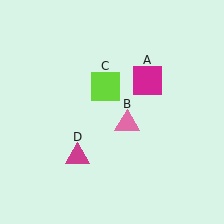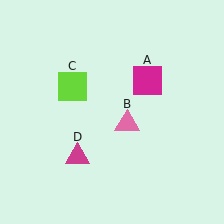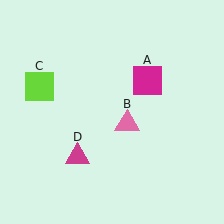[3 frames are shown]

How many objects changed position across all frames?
1 object changed position: lime square (object C).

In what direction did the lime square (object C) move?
The lime square (object C) moved left.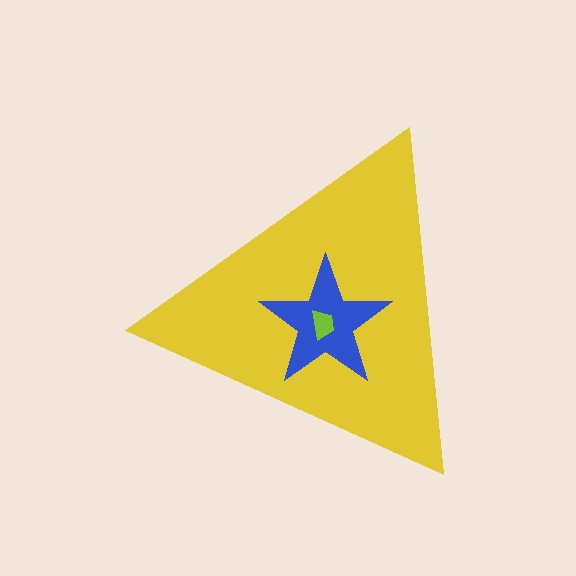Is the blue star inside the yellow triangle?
Yes.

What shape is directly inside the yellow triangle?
The blue star.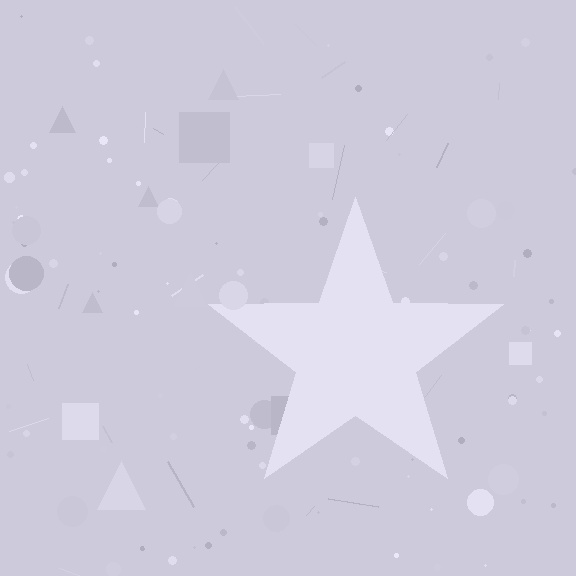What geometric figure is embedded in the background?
A star is embedded in the background.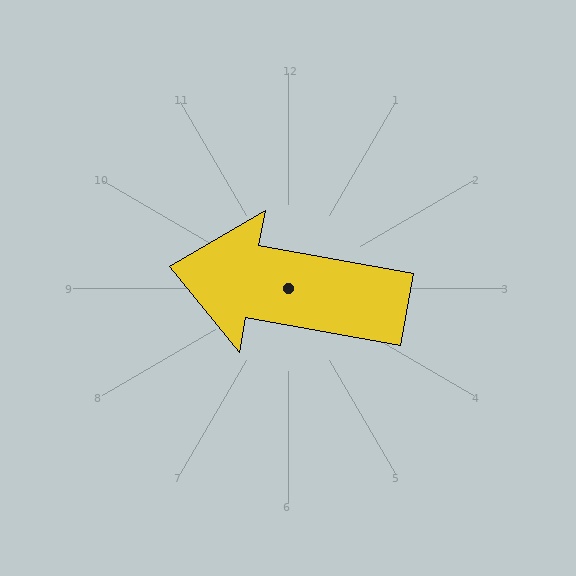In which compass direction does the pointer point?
West.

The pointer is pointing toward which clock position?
Roughly 9 o'clock.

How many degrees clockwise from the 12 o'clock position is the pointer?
Approximately 280 degrees.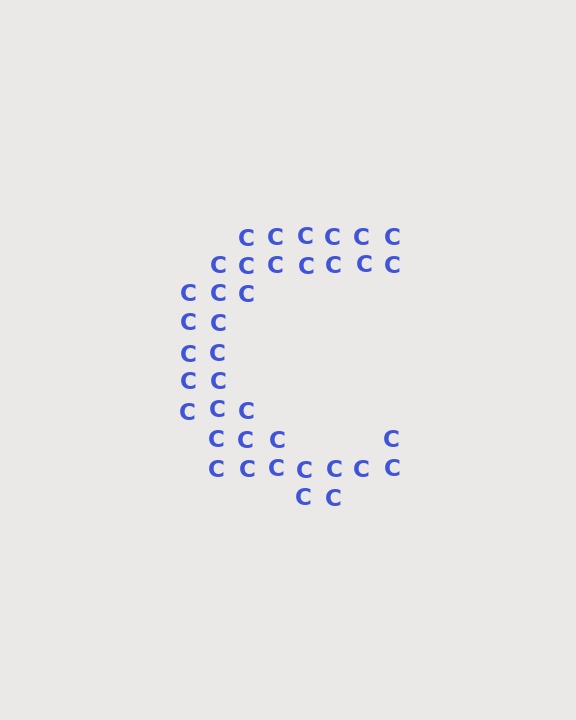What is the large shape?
The large shape is the letter C.